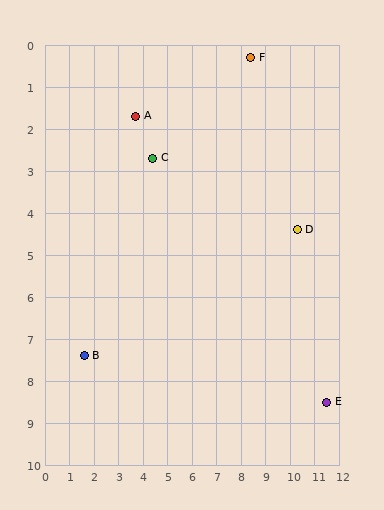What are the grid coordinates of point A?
Point A is at approximately (3.7, 1.7).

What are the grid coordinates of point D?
Point D is at approximately (10.3, 4.4).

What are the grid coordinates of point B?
Point B is at approximately (1.6, 7.4).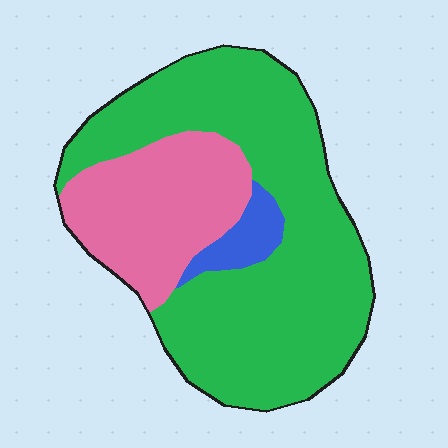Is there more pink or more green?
Green.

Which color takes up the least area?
Blue, at roughly 5%.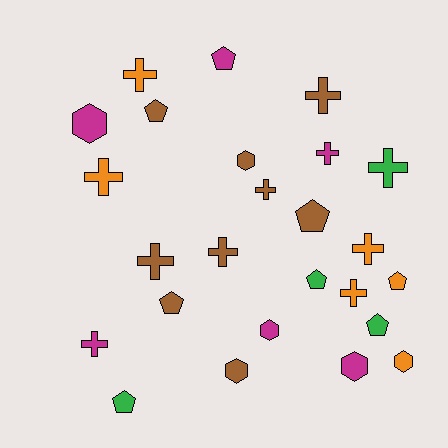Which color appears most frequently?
Brown, with 9 objects.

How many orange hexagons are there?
There is 1 orange hexagon.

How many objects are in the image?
There are 25 objects.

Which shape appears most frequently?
Cross, with 11 objects.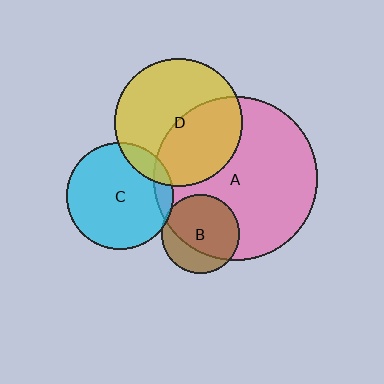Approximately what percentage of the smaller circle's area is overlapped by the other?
Approximately 45%.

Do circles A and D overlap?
Yes.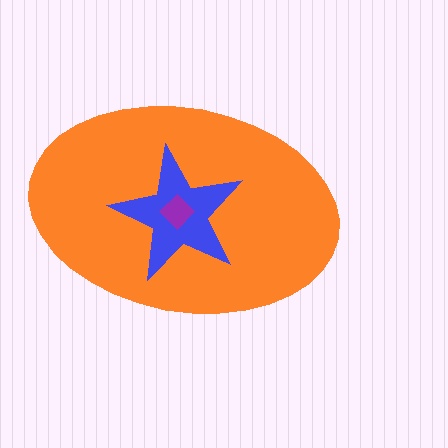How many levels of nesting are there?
3.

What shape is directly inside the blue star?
The purple diamond.